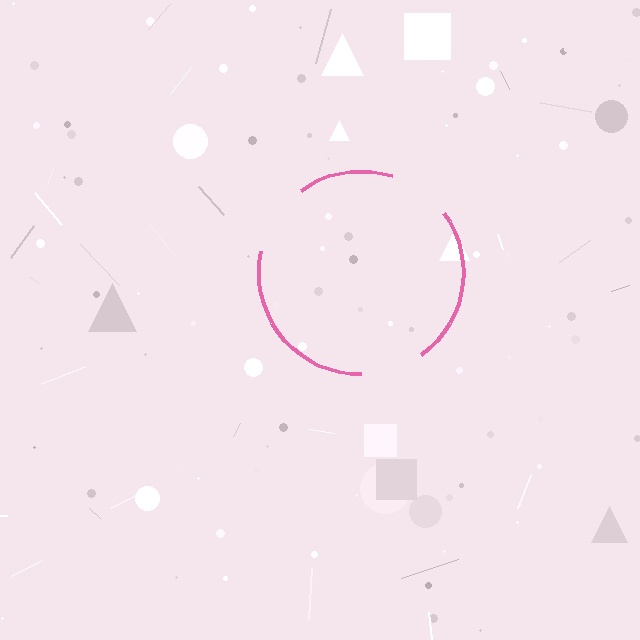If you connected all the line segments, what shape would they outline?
They would outline a circle.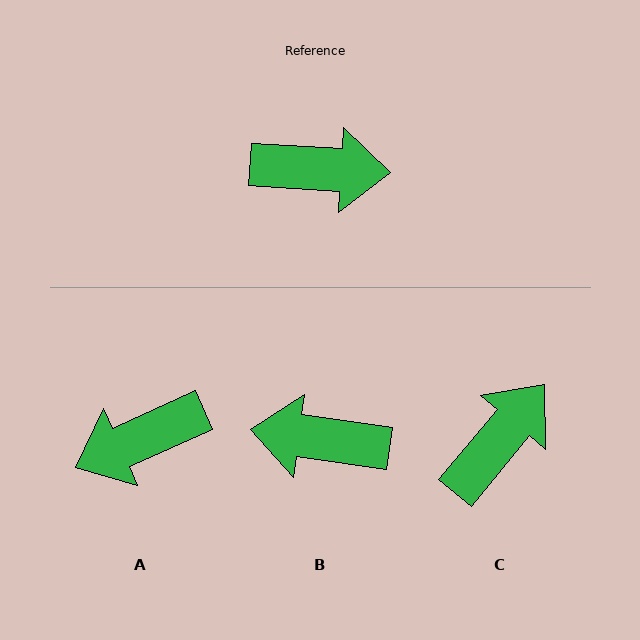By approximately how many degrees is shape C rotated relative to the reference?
Approximately 54 degrees counter-clockwise.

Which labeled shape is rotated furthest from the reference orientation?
B, about 176 degrees away.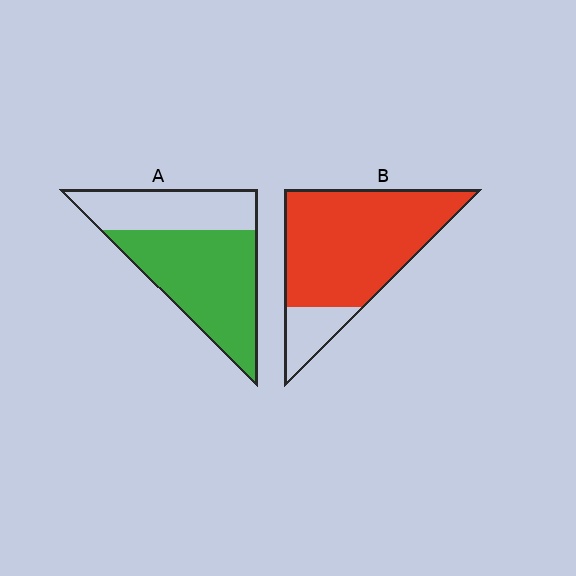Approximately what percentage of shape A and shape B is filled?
A is approximately 65% and B is approximately 85%.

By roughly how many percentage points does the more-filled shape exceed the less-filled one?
By roughly 20 percentage points (B over A).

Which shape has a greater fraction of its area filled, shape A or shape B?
Shape B.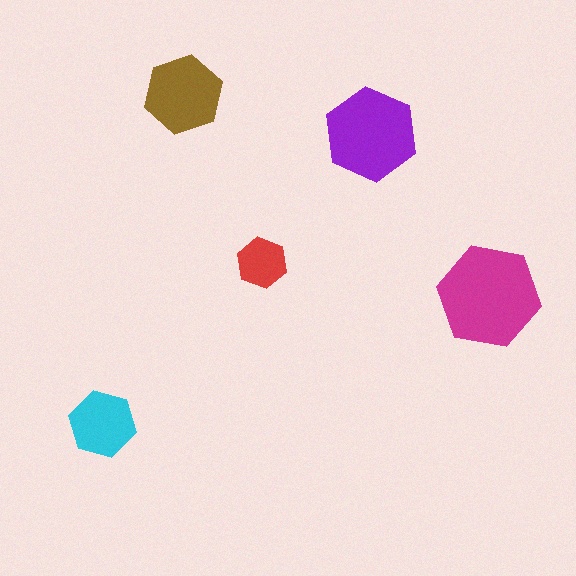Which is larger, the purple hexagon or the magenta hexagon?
The magenta one.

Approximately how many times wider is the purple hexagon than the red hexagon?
About 2 times wider.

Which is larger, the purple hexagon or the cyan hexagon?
The purple one.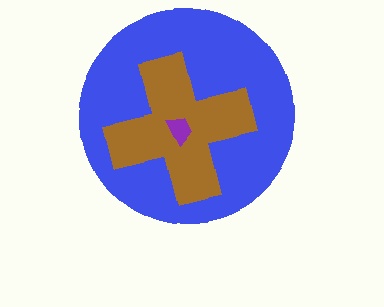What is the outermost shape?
The blue circle.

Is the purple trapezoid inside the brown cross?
Yes.